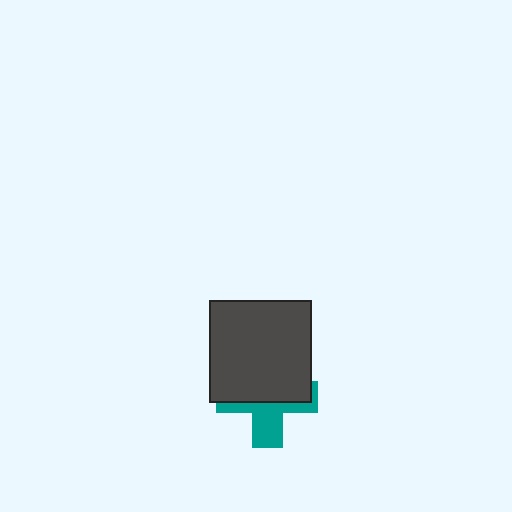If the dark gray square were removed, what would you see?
You would see the complete teal cross.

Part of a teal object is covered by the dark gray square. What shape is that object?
It is a cross.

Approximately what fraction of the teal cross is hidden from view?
Roughly 59% of the teal cross is hidden behind the dark gray square.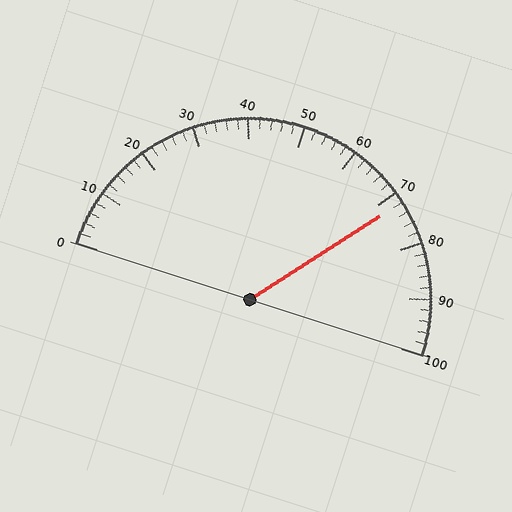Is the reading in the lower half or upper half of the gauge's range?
The reading is in the upper half of the range (0 to 100).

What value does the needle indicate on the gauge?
The needle indicates approximately 72.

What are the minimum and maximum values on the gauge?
The gauge ranges from 0 to 100.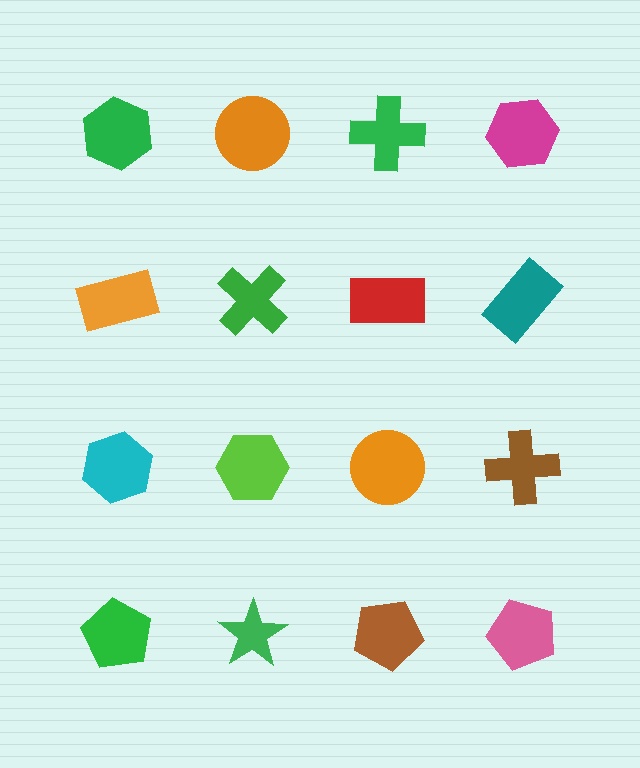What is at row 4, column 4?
A pink pentagon.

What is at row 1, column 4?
A magenta hexagon.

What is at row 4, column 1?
A green pentagon.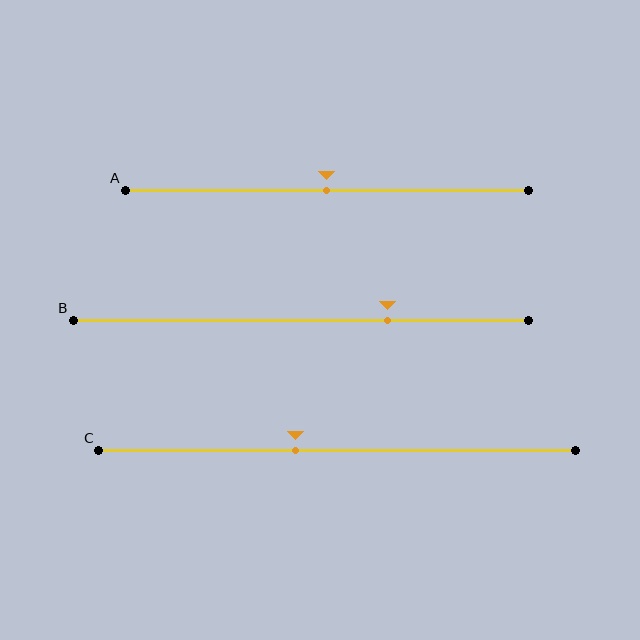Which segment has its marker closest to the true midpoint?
Segment A has its marker closest to the true midpoint.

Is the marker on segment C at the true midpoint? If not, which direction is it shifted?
No, the marker on segment C is shifted to the left by about 9% of the segment length.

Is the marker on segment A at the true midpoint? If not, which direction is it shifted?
Yes, the marker on segment A is at the true midpoint.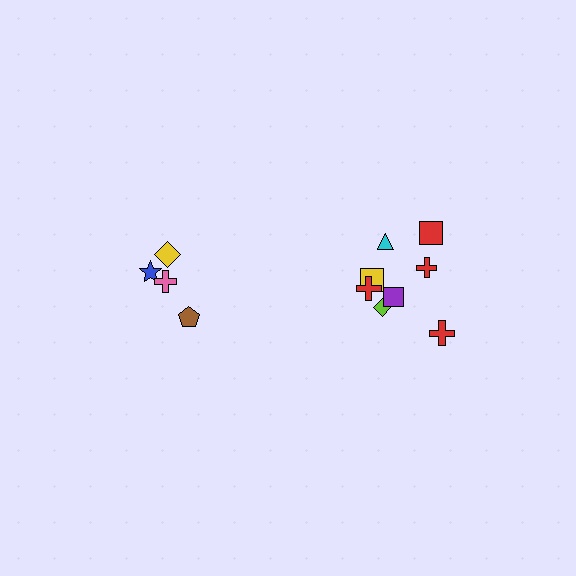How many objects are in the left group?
There are 4 objects.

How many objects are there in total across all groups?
There are 12 objects.